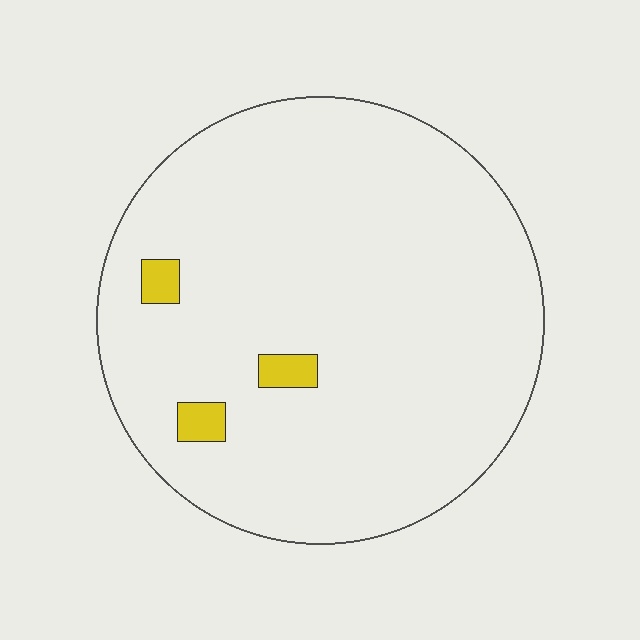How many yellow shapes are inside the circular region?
3.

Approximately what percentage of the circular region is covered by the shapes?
Approximately 5%.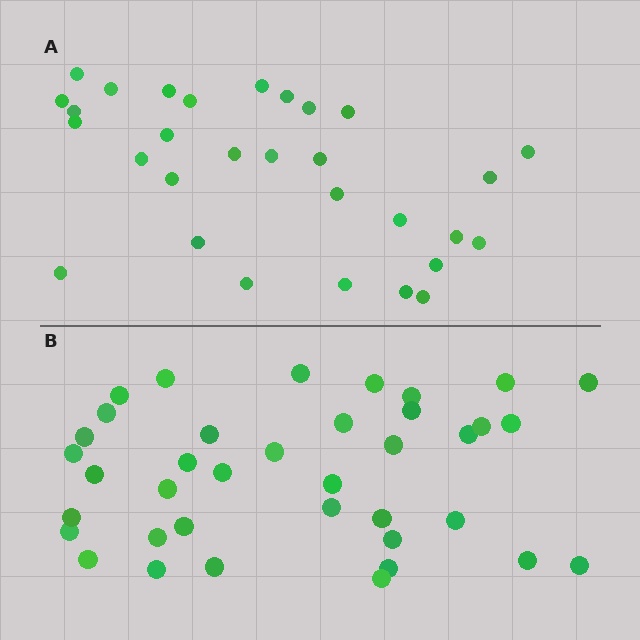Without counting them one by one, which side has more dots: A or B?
Region B (the bottom region) has more dots.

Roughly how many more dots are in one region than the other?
Region B has roughly 8 or so more dots than region A.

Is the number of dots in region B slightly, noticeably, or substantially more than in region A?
Region B has noticeably more, but not dramatically so. The ratio is roughly 1.3 to 1.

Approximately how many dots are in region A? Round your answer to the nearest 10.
About 30 dots.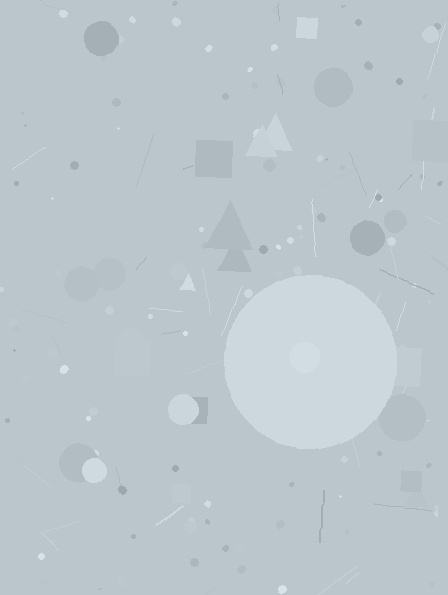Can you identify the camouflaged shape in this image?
The camouflaged shape is a circle.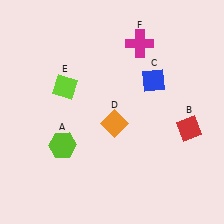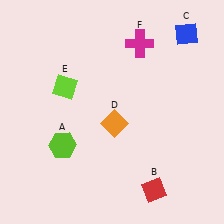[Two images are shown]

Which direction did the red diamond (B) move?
The red diamond (B) moved down.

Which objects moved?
The objects that moved are: the red diamond (B), the blue diamond (C).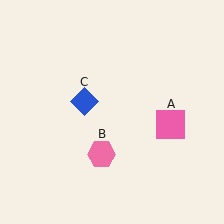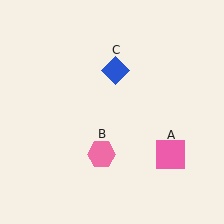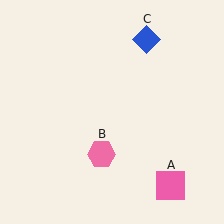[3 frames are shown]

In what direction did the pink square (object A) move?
The pink square (object A) moved down.